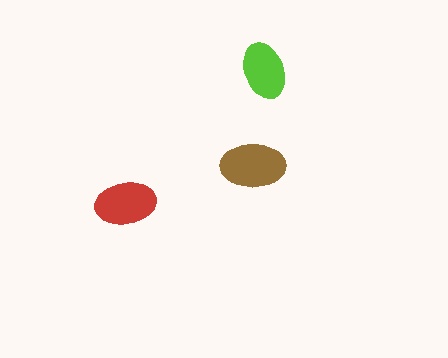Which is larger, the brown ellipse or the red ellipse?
The brown one.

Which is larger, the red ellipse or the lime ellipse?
The red one.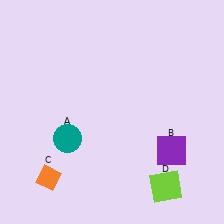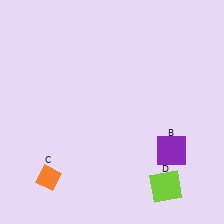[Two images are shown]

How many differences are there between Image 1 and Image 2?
There is 1 difference between the two images.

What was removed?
The teal circle (A) was removed in Image 2.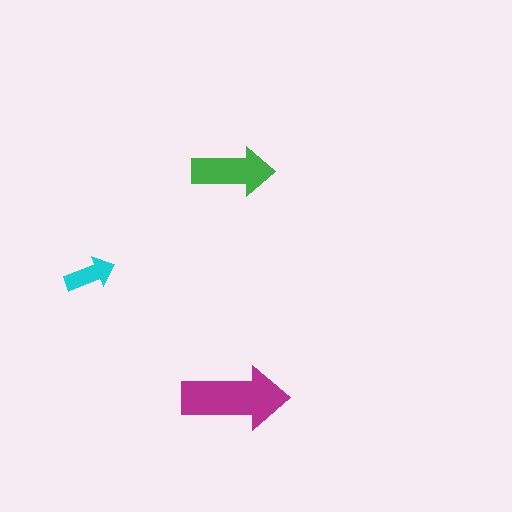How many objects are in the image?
There are 3 objects in the image.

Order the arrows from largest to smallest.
the magenta one, the green one, the cyan one.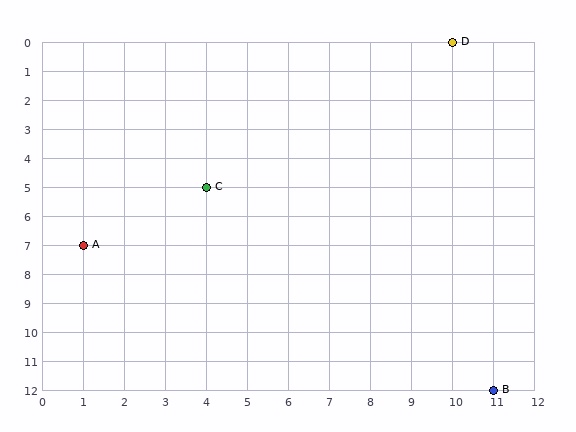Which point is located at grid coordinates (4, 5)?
Point C is at (4, 5).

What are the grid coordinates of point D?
Point D is at grid coordinates (10, 0).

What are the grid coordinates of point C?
Point C is at grid coordinates (4, 5).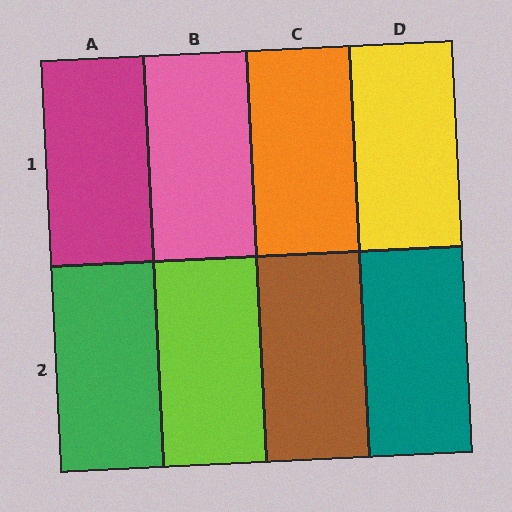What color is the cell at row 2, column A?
Green.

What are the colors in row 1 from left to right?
Magenta, pink, orange, yellow.